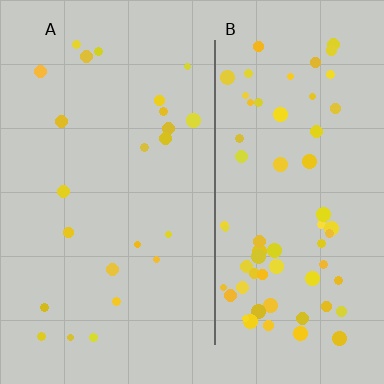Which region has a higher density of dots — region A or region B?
B (the right).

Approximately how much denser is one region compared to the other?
Approximately 3.0× — region B over region A.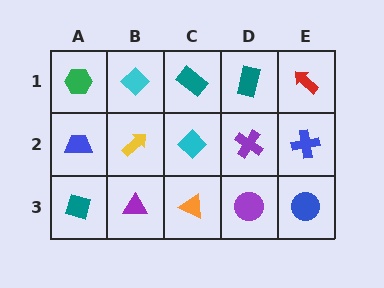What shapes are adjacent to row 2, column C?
A teal rectangle (row 1, column C), an orange triangle (row 3, column C), a yellow arrow (row 2, column B), a purple cross (row 2, column D).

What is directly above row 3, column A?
A blue trapezoid.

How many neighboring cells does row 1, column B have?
3.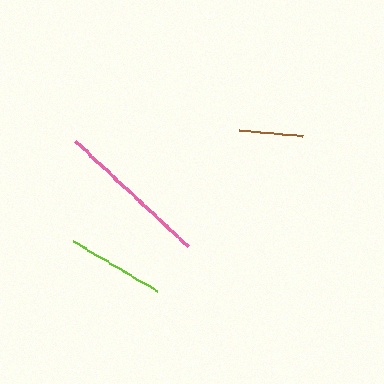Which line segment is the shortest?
The brown line is the shortest at approximately 65 pixels.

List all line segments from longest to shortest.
From longest to shortest: pink, lime, brown.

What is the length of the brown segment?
The brown segment is approximately 65 pixels long.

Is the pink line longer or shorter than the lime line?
The pink line is longer than the lime line.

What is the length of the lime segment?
The lime segment is approximately 98 pixels long.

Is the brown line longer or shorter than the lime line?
The lime line is longer than the brown line.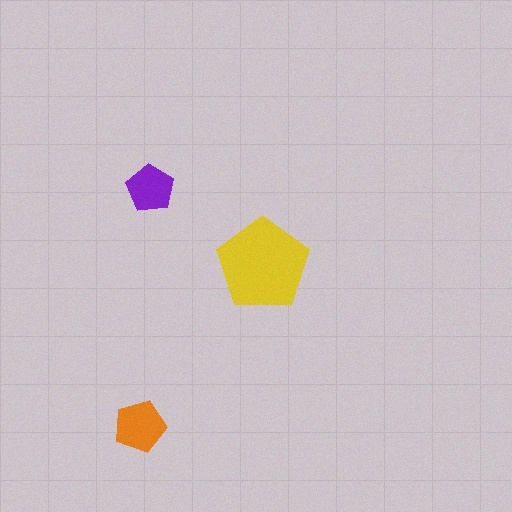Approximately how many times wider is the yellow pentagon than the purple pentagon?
About 2 times wider.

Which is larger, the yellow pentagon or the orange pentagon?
The yellow one.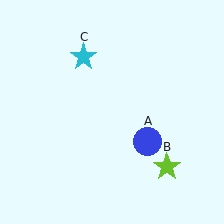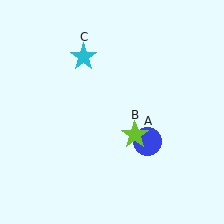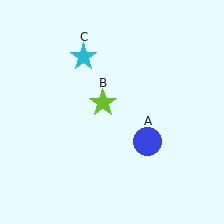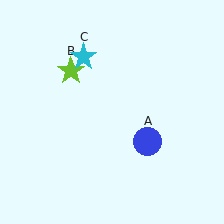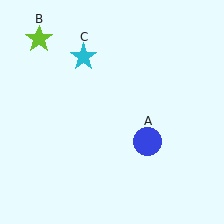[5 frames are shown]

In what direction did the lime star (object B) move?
The lime star (object B) moved up and to the left.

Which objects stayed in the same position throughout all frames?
Blue circle (object A) and cyan star (object C) remained stationary.